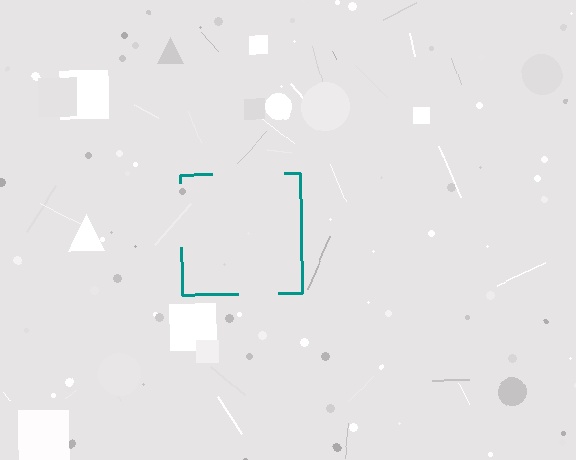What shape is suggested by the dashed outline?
The dashed outline suggests a square.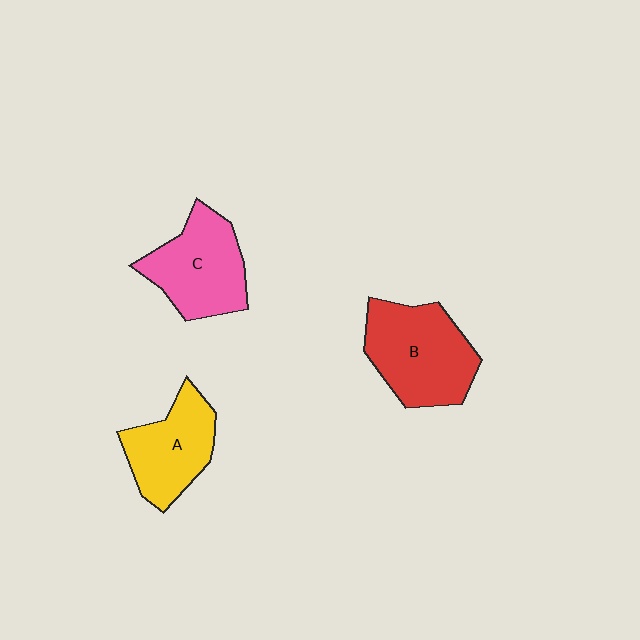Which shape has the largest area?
Shape B (red).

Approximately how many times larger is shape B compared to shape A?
Approximately 1.3 times.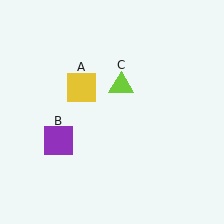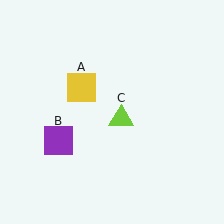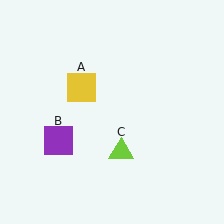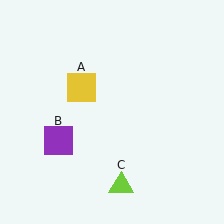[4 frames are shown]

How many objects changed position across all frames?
1 object changed position: lime triangle (object C).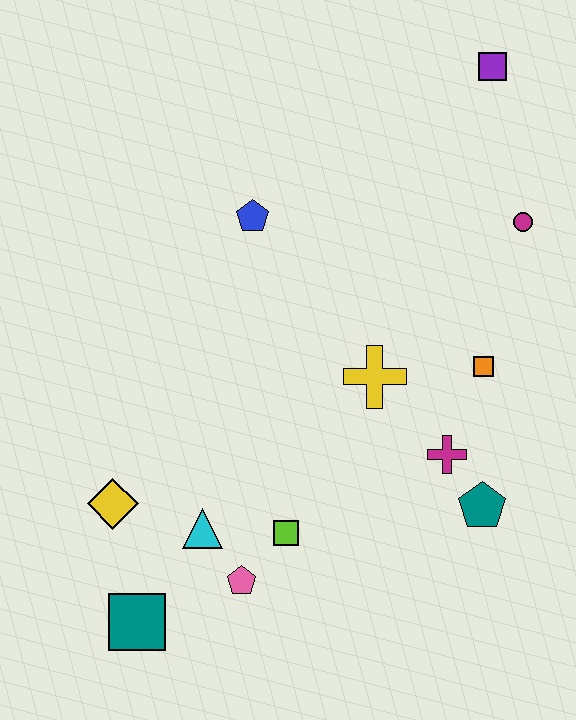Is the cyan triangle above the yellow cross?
No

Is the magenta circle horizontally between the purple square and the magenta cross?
No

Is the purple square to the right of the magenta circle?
No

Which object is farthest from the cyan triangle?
The purple square is farthest from the cyan triangle.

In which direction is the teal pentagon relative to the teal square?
The teal pentagon is to the right of the teal square.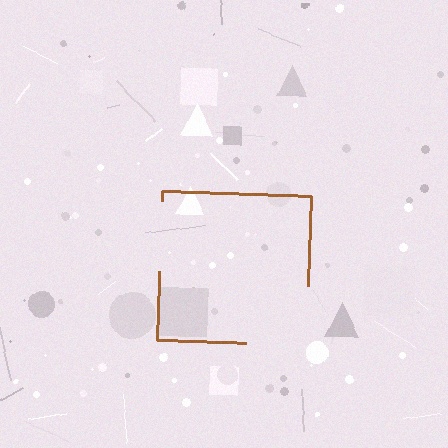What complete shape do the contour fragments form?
The contour fragments form a square.